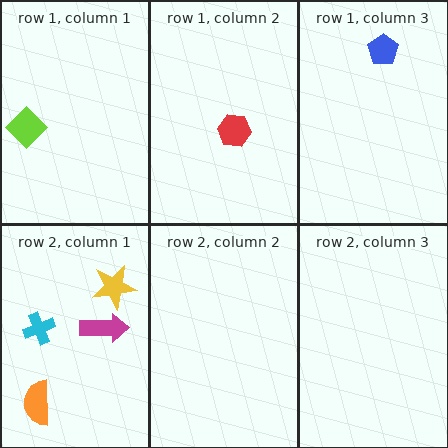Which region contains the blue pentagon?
The row 1, column 3 region.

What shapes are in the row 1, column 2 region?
The red hexagon.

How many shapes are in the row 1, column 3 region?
1.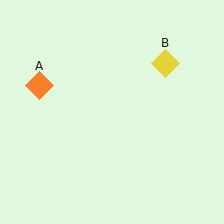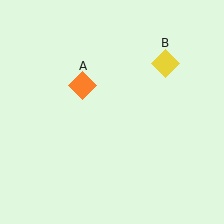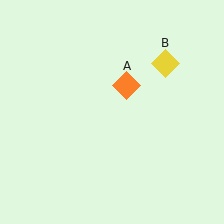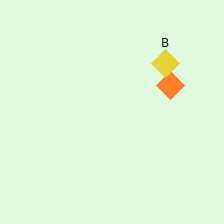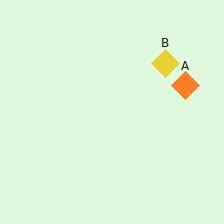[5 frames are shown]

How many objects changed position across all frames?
1 object changed position: orange diamond (object A).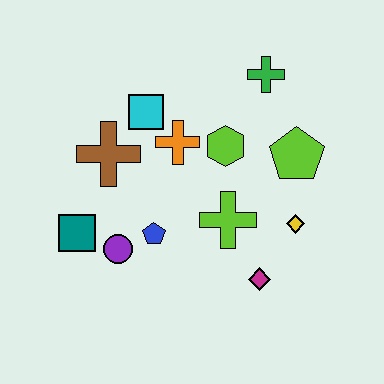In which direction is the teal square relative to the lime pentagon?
The teal square is to the left of the lime pentagon.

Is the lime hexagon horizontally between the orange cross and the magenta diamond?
Yes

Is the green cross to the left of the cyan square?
No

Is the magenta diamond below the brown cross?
Yes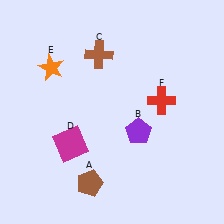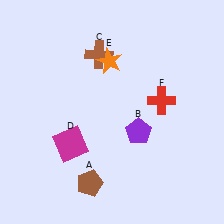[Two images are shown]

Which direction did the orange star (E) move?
The orange star (E) moved right.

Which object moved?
The orange star (E) moved right.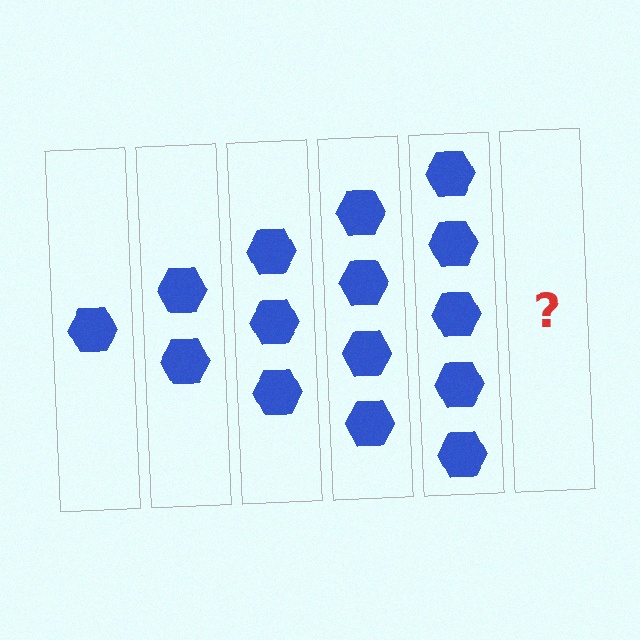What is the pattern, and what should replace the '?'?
The pattern is that each step adds one more hexagon. The '?' should be 6 hexagons.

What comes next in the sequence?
The next element should be 6 hexagons.